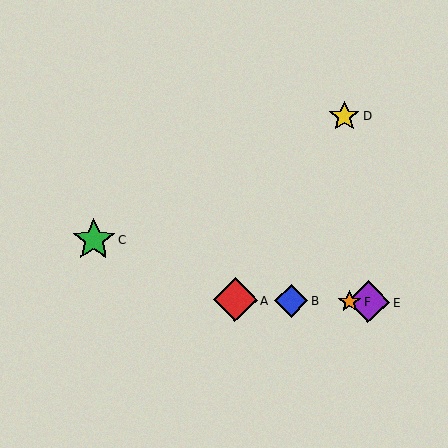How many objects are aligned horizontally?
4 objects (A, B, E, F) are aligned horizontally.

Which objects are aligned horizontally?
Objects A, B, E, F are aligned horizontally.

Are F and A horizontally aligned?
Yes, both are at y≈302.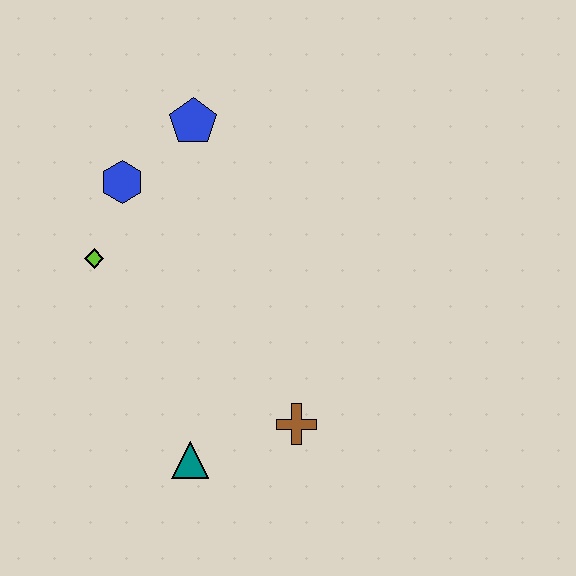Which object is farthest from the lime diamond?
The brown cross is farthest from the lime diamond.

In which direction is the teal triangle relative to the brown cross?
The teal triangle is to the left of the brown cross.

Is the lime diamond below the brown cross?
No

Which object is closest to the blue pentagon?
The blue hexagon is closest to the blue pentagon.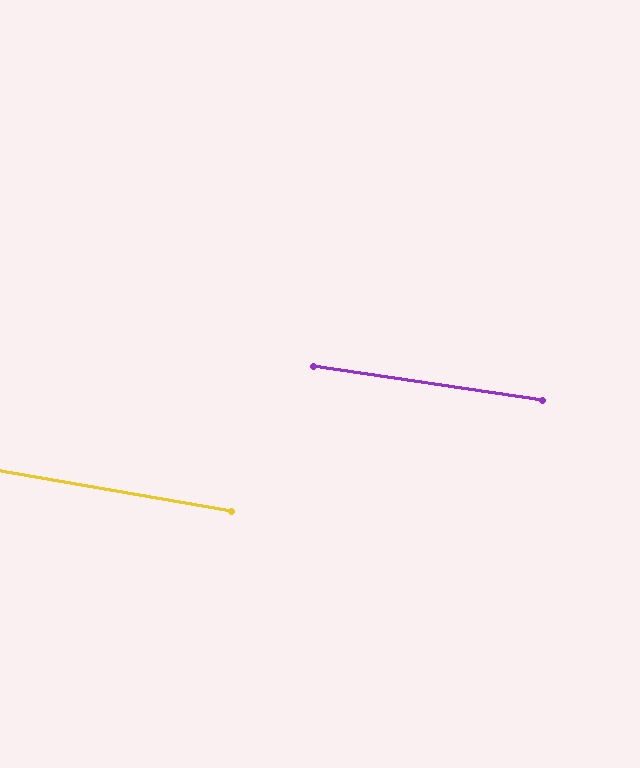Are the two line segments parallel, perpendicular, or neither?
Parallel — their directions differ by only 1.4°.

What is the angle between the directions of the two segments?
Approximately 1 degree.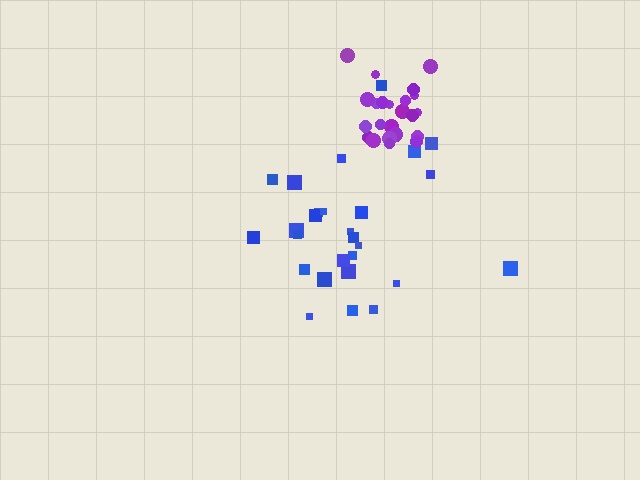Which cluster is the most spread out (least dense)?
Blue.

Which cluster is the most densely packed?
Purple.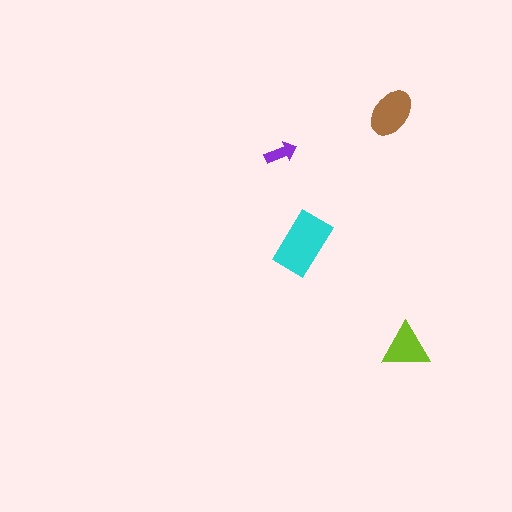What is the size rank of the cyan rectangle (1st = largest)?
1st.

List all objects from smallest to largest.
The purple arrow, the lime triangle, the brown ellipse, the cyan rectangle.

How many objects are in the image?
There are 4 objects in the image.